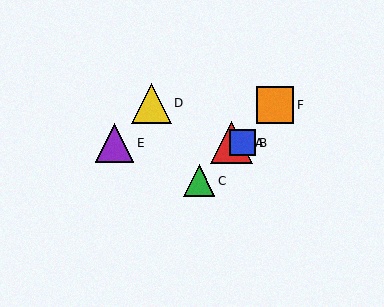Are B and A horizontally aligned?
Yes, both are at y≈143.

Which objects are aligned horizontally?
Objects A, B, E are aligned horizontally.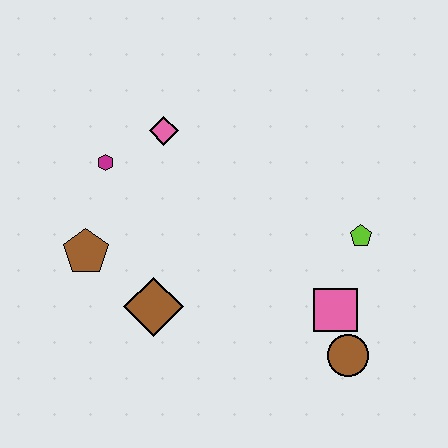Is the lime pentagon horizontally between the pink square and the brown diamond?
No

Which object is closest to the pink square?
The brown circle is closest to the pink square.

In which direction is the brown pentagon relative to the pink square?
The brown pentagon is to the left of the pink square.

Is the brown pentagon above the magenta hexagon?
No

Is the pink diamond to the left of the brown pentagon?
No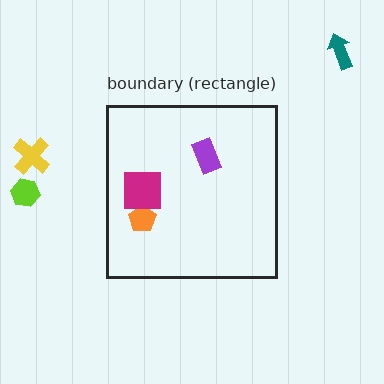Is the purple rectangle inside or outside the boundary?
Inside.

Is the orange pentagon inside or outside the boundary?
Inside.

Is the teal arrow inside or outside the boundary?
Outside.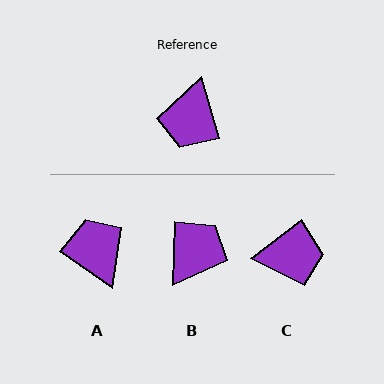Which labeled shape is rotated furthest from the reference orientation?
B, about 162 degrees away.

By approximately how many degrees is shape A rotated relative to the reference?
Approximately 142 degrees clockwise.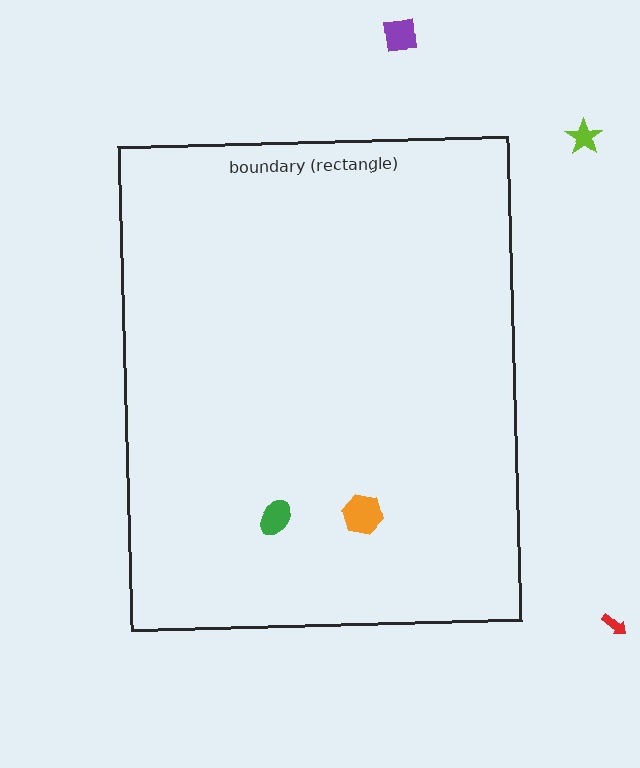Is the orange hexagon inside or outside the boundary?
Inside.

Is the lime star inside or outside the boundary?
Outside.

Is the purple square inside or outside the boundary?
Outside.